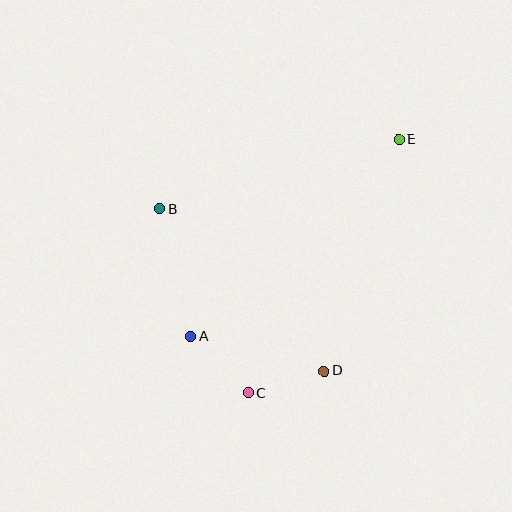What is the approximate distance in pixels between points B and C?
The distance between B and C is approximately 204 pixels.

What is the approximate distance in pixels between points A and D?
The distance between A and D is approximately 138 pixels.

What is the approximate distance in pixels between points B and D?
The distance between B and D is approximately 231 pixels.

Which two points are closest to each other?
Points C and D are closest to each other.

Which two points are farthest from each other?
Points C and E are farthest from each other.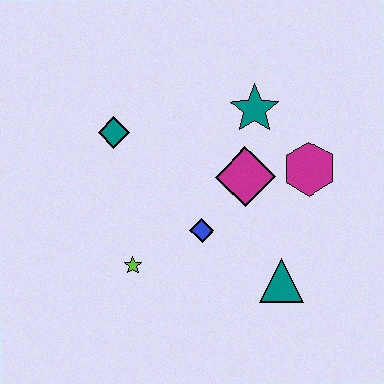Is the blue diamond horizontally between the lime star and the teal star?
Yes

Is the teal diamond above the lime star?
Yes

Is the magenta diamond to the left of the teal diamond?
No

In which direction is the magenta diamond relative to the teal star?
The magenta diamond is below the teal star.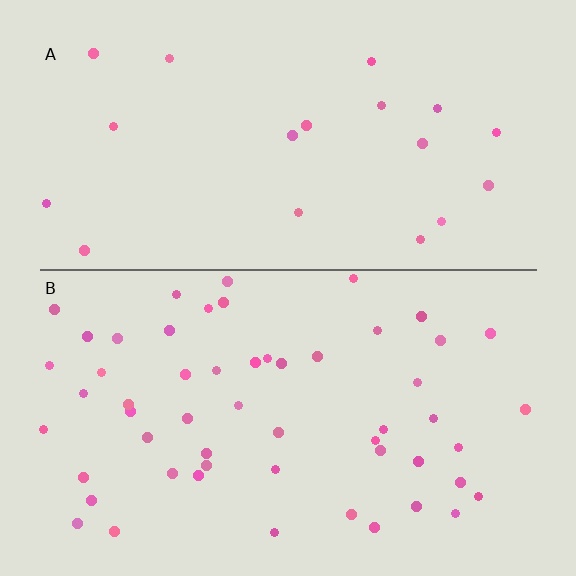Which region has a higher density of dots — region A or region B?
B (the bottom).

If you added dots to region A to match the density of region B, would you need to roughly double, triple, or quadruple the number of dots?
Approximately triple.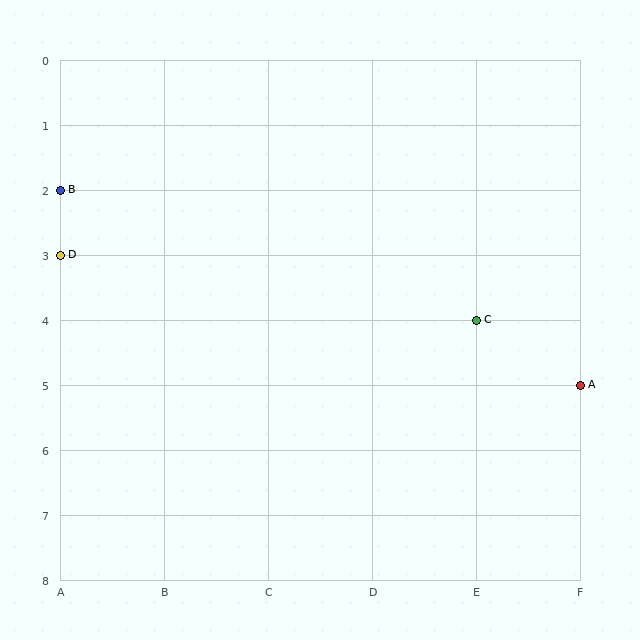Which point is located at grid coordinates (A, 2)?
Point B is at (A, 2).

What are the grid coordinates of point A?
Point A is at grid coordinates (F, 5).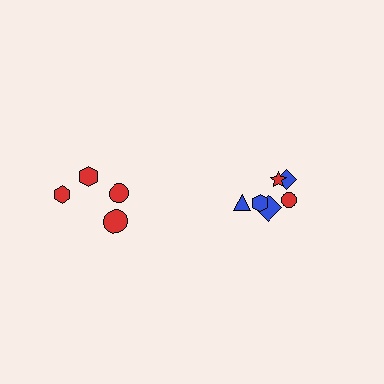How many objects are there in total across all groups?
There are 10 objects.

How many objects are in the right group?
There are 6 objects.